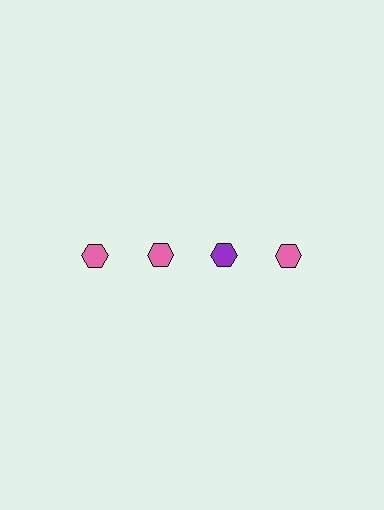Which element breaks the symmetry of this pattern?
The purple hexagon in the top row, center column breaks the symmetry. All other shapes are pink hexagons.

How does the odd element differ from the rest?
It has a different color: purple instead of pink.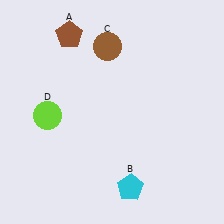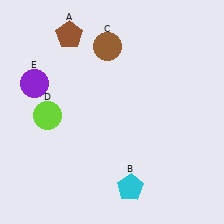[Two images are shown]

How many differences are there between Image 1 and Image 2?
There is 1 difference between the two images.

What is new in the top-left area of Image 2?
A purple circle (E) was added in the top-left area of Image 2.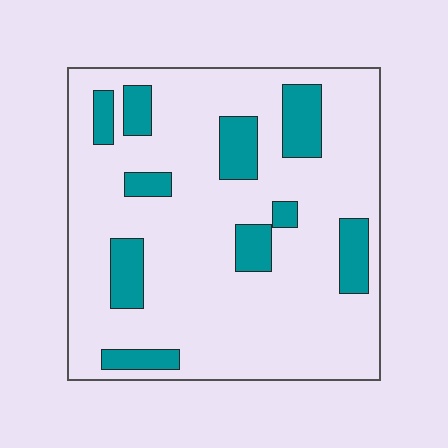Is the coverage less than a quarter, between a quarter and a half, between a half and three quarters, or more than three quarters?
Less than a quarter.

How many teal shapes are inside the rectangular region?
10.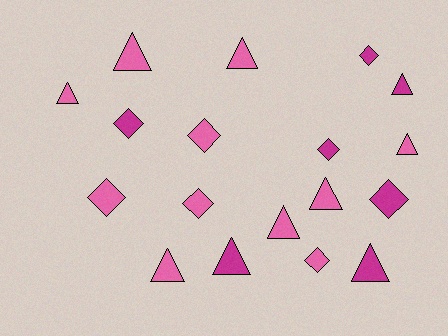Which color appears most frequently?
Pink, with 11 objects.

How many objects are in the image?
There are 18 objects.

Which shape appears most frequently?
Triangle, with 10 objects.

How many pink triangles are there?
There are 7 pink triangles.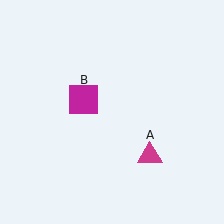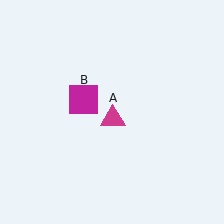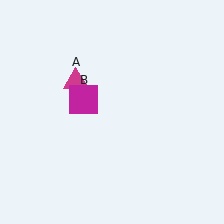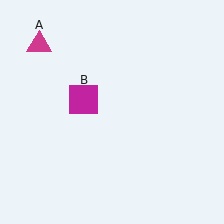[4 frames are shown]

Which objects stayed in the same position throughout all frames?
Magenta square (object B) remained stationary.